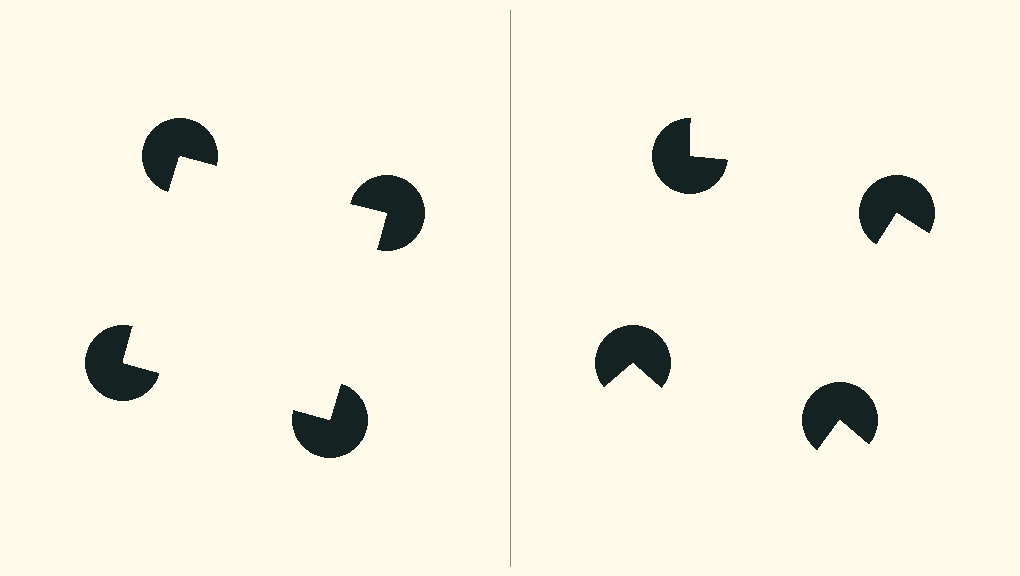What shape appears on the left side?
An illusory square.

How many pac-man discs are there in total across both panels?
8 — 4 on each side.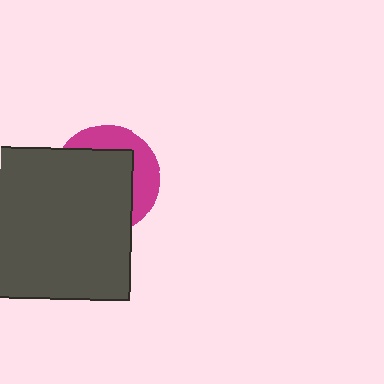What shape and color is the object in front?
The object in front is a dark gray rectangle.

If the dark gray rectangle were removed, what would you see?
You would see the complete magenta circle.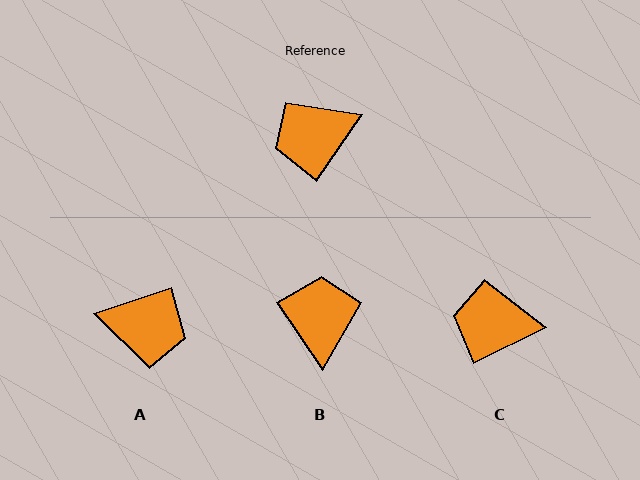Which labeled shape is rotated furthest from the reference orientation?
A, about 143 degrees away.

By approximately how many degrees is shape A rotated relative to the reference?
Approximately 143 degrees counter-clockwise.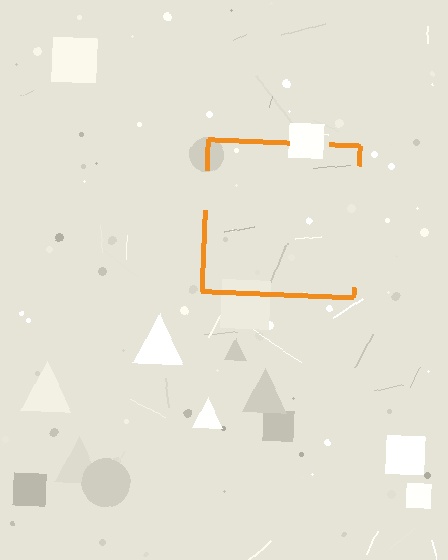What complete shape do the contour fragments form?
The contour fragments form a square.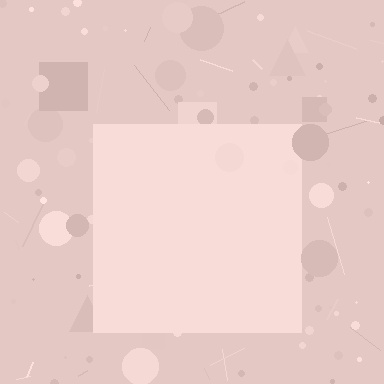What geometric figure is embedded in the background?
A square is embedded in the background.